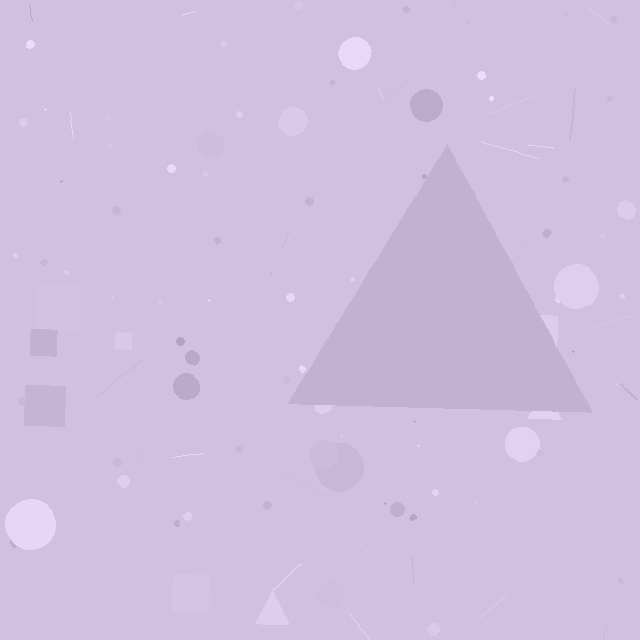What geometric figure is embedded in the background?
A triangle is embedded in the background.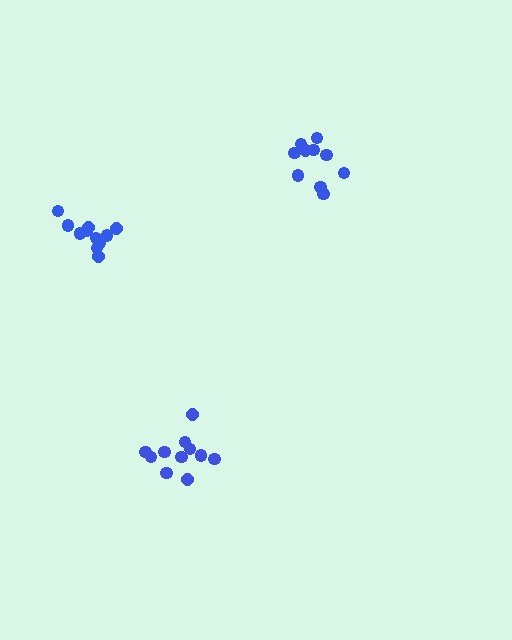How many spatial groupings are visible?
There are 3 spatial groupings.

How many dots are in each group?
Group 1: 11 dots, Group 2: 10 dots, Group 3: 11 dots (32 total).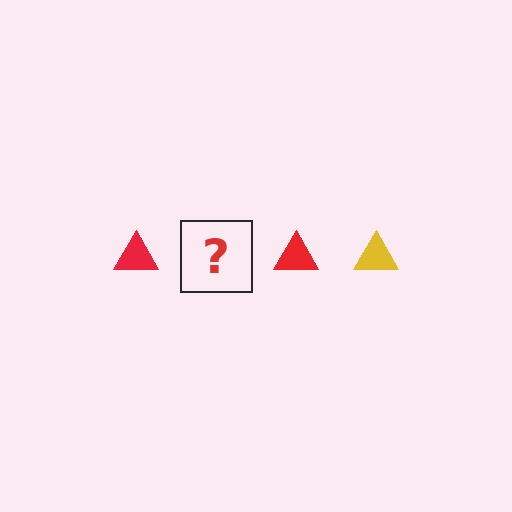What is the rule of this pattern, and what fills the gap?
The rule is that the pattern cycles through red, yellow triangles. The gap should be filled with a yellow triangle.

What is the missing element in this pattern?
The missing element is a yellow triangle.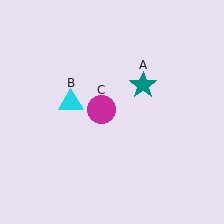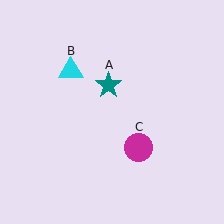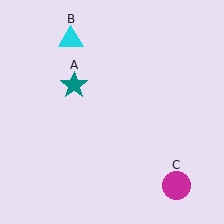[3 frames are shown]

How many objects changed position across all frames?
3 objects changed position: teal star (object A), cyan triangle (object B), magenta circle (object C).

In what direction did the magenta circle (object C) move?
The magenta circle (object C) moved down and to the right.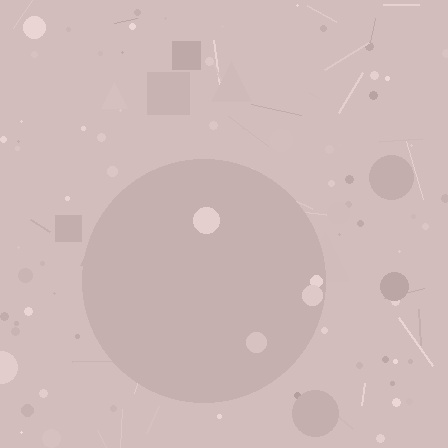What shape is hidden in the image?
A circle is hidden in the image.